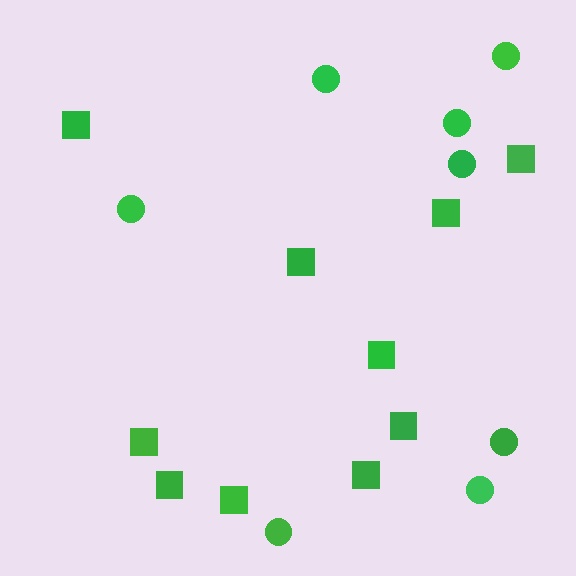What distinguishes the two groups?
There are 2 groups: one group of circles (8) and one group of squares (10).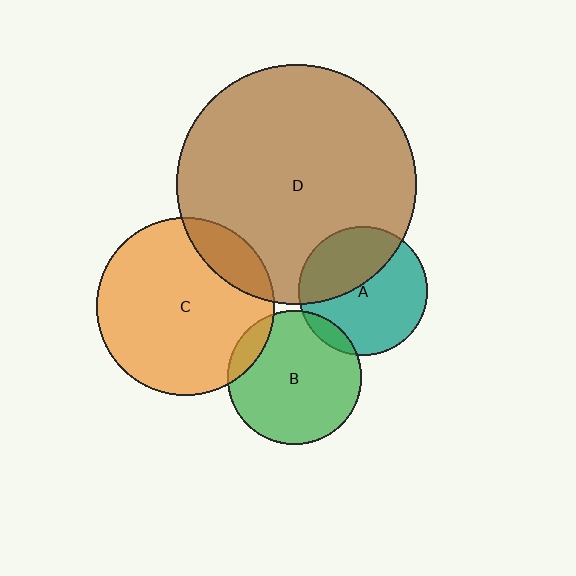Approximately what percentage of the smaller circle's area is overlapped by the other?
Approximately 10%.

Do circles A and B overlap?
Yes.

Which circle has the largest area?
Circle D (brown).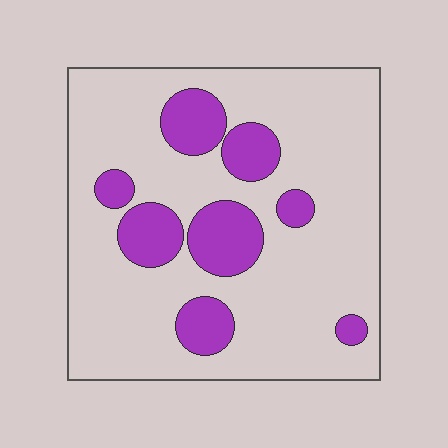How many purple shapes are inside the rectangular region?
8.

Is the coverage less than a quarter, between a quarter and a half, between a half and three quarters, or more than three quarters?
Less than a quarter.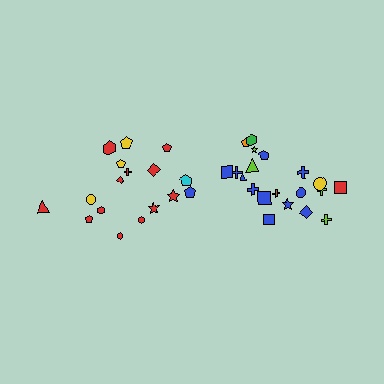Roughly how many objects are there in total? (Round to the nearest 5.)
Roughly 35 objects in total.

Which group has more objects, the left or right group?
The right group.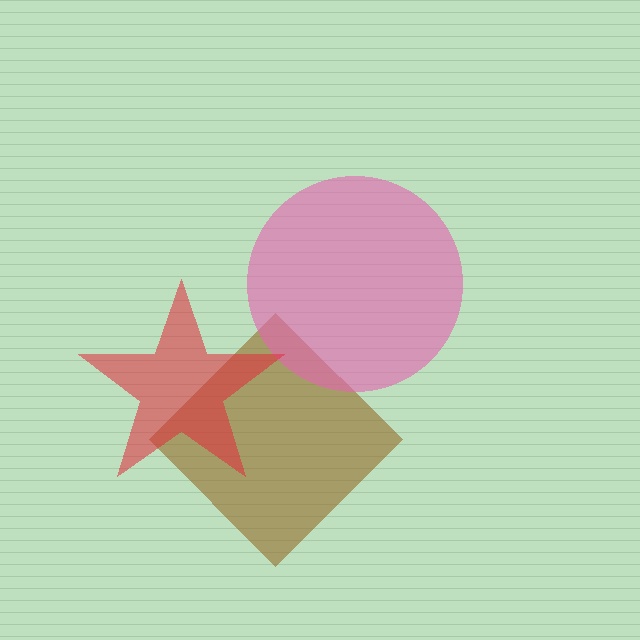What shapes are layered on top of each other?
The layered shapes are: a brown diamond, a pink circle, a red star.